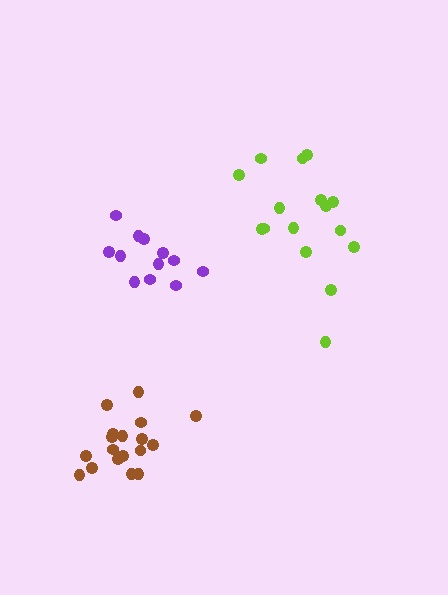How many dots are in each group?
Group 1: 18 dots, Group 2: 12 dots, Group 3: 16 dots (46 total).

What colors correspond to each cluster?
The clusters are colored: brown, purple, lime.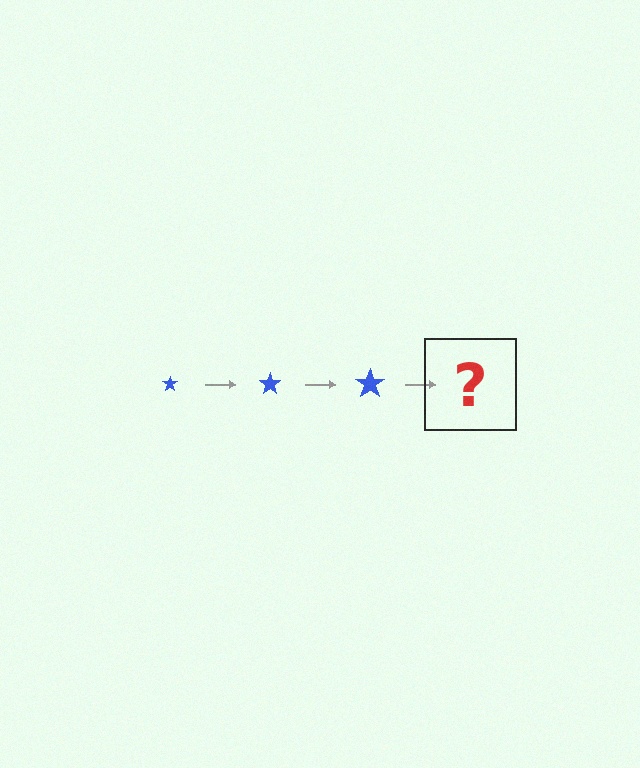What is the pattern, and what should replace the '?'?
The pattern is that the star gets progressively larger each step. The '?' should be a blue star, larger than the previous one.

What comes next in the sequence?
The next element should be a blue star, larger than the previous one.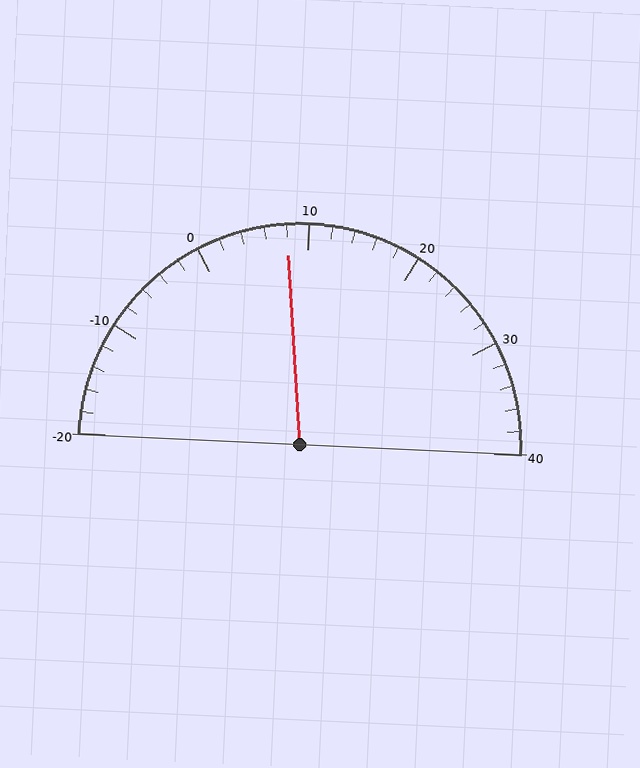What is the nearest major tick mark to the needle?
The nearest major tick mark is 10.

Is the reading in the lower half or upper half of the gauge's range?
The reading is in the lower half of the range (-20 to 40).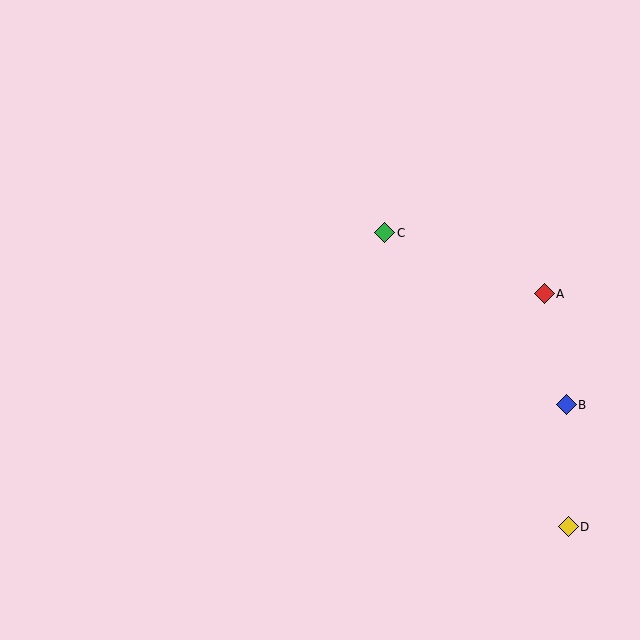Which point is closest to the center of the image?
Point C at (385, 233) is closest to the center.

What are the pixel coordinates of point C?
Point C is at (385, 233).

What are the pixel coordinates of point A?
Point A is at (544, 294).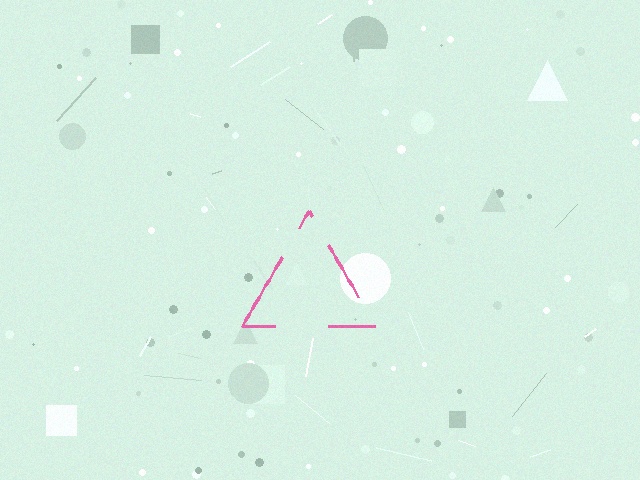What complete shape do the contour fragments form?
The contour fragments form a triangle.